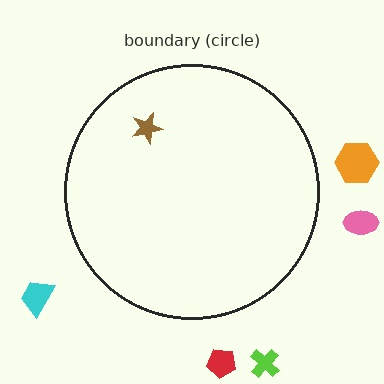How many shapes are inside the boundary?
1 inside, 5 outside.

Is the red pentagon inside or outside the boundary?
Outside.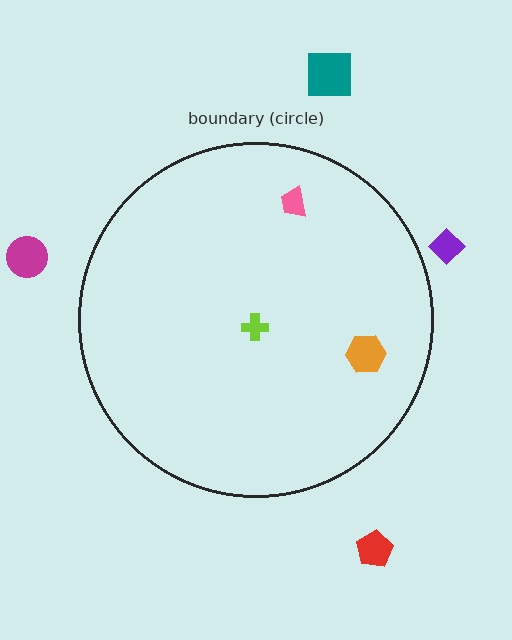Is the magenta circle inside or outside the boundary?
Outside.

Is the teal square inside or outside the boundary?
Outside.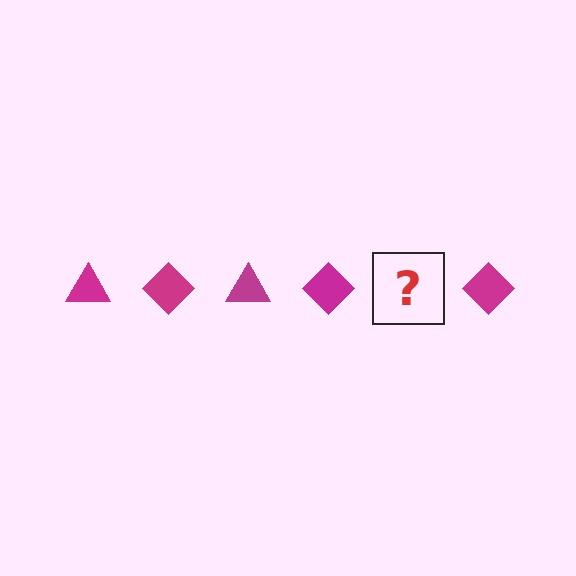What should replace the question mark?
The question mark should be replaced with a magenta triangle.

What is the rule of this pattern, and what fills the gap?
The rule is that the pattern cycles through triangle, diamond shapes in magenta. The gap should be filled with a magenta triangle.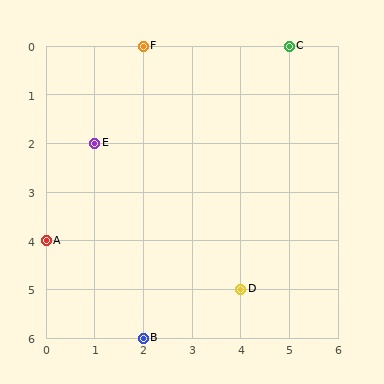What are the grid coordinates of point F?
Point F is at grid coordinates (2, 0).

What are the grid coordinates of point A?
Point A is at grid coordinates (0, 4).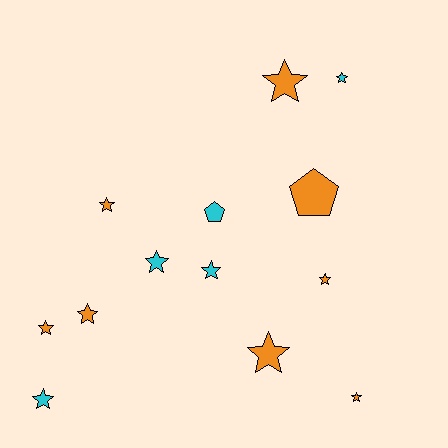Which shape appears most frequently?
Star, with 11 objects.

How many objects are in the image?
There are 13 objects.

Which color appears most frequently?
Orange, with 8 objects.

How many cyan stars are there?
There are 4 cyan stars.